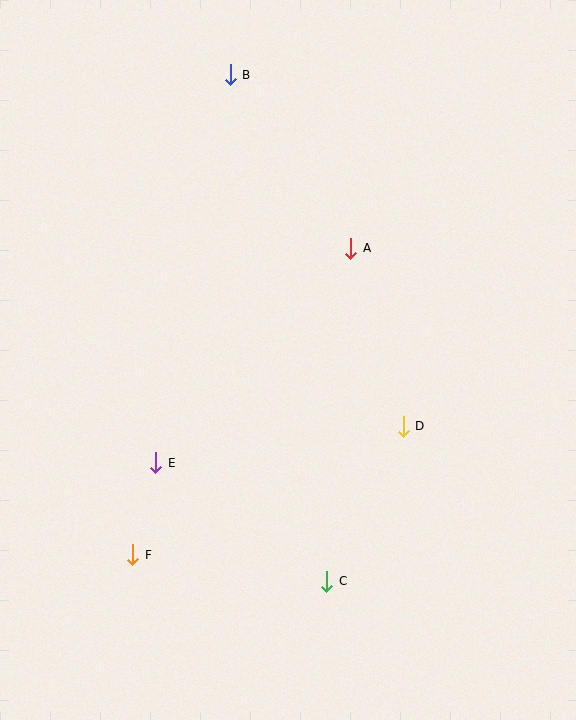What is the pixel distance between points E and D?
The distance between E and D is 250 pixels.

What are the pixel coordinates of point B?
Point B is at (230, 75).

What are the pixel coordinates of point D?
Point D is at (403, 426).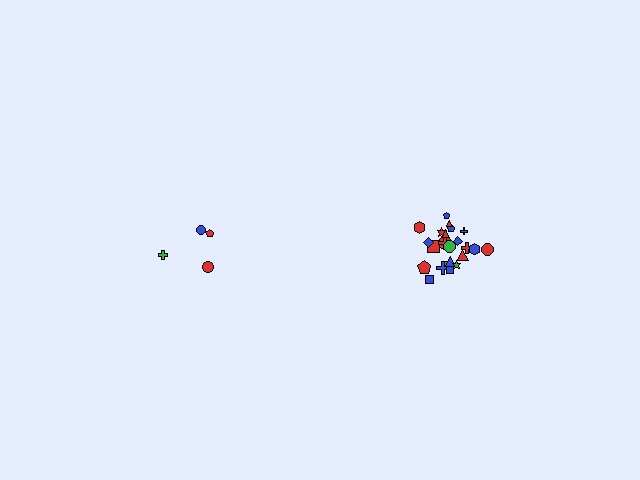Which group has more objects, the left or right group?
The right group.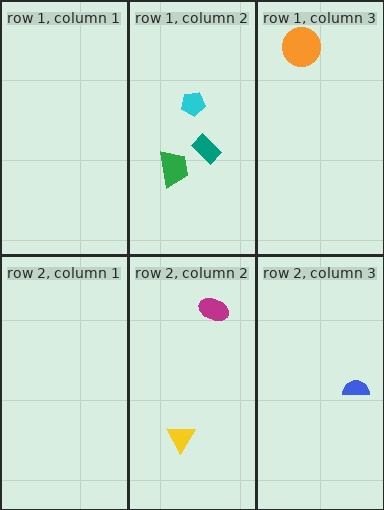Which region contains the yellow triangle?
The row 2, column 2 region.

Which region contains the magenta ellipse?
The row 2, column 2 region.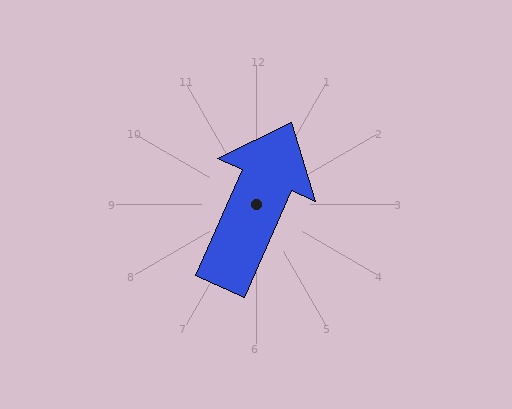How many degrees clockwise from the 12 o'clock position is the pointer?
Approximately 24 degrees.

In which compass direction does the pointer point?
Northeast.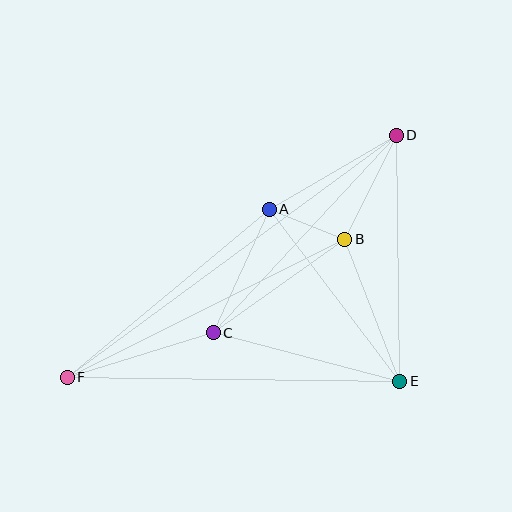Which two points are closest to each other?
Points A and B are closest to each other.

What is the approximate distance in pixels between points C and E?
The distance between C and E is approximately 193 pixels.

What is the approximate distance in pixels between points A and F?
The distance between A and F is approximately 263 pixels.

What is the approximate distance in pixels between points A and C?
The distance between A and C is approximately 136 pixels.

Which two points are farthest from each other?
Points D and F are farthest from each other.